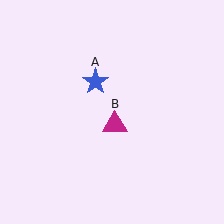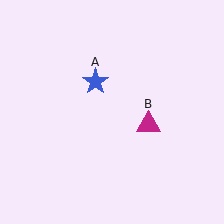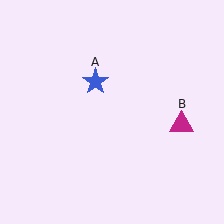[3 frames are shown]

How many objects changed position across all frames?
1 object changed position: magenta triangle (object B).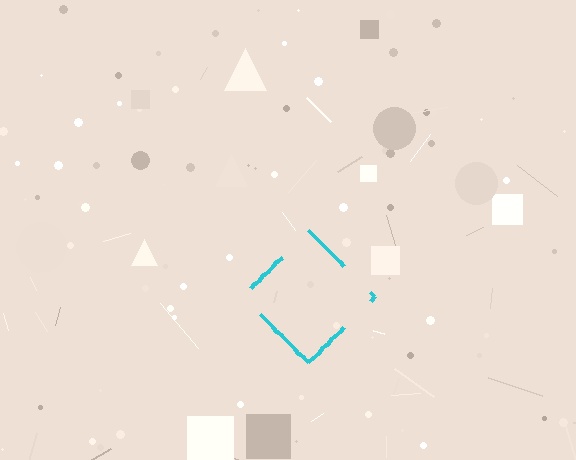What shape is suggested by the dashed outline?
The dashed outline suggests a diamond.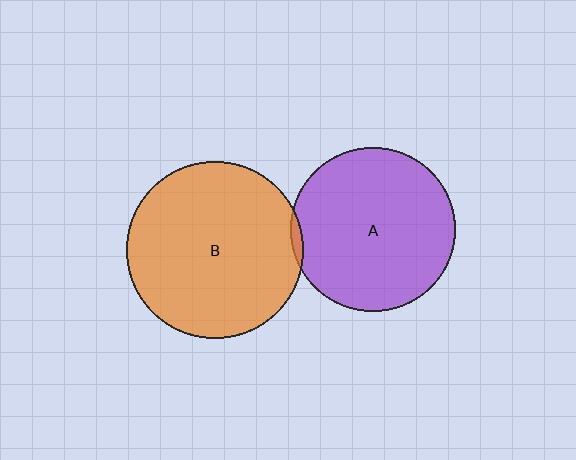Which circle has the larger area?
Circle B (orange).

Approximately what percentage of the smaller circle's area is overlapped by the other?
Approximately 5%.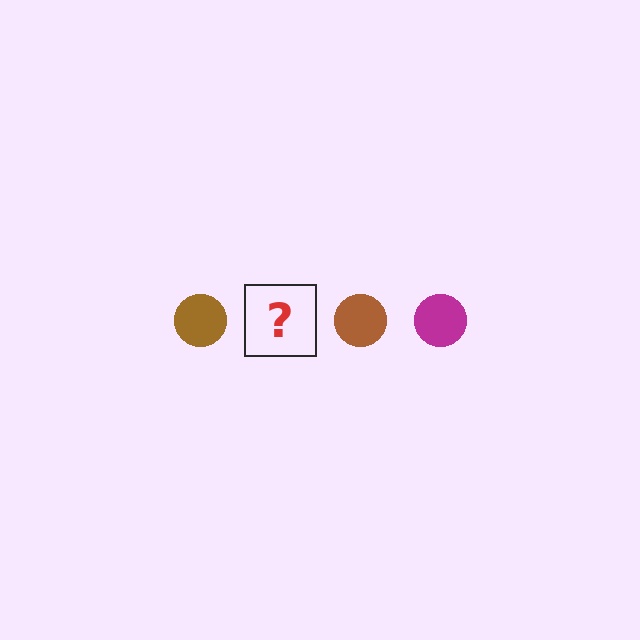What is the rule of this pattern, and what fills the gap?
The rule is that the pattern cycles through brown, magenta circles. The gap should be filled with a magenta circle.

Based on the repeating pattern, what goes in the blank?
The blank should be a magenta circle.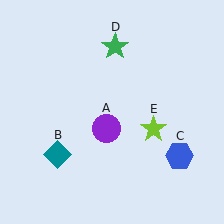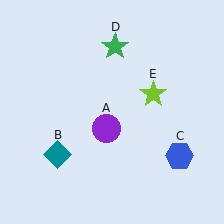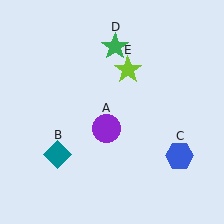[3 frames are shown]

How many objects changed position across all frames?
1 object changed position: lime star (object E).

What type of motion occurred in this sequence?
The lime star (object E) rotated counterclockwise around the center of the scene.